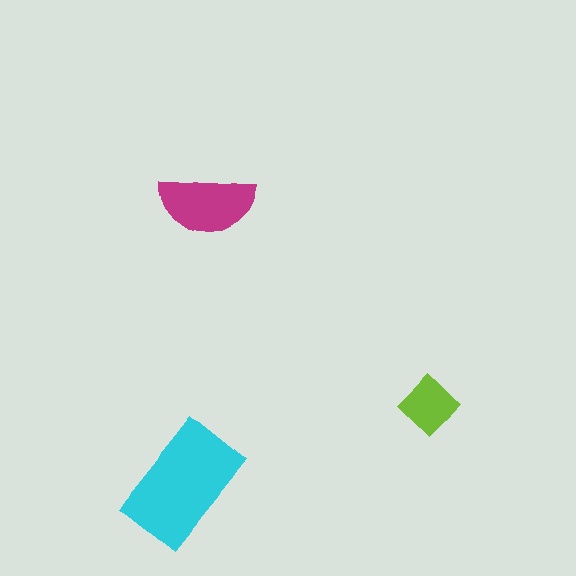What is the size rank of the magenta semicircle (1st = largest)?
2nd.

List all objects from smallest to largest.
The lime diamond, the magenta semicircle, the cyan rectangle.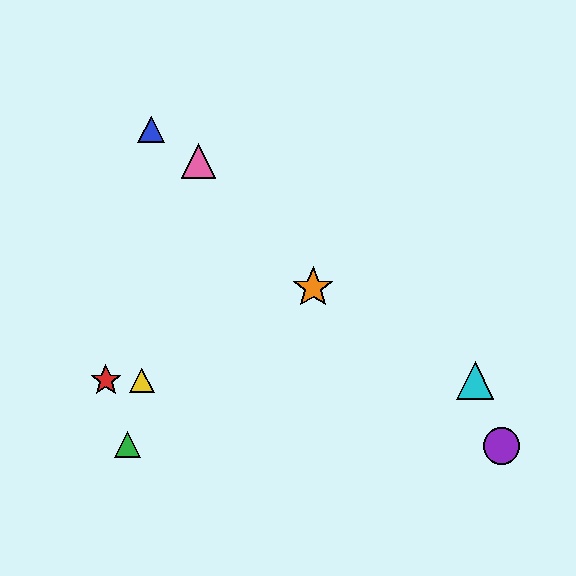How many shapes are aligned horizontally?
3 shapes (the red star, the yellow triangle, the cyan triangle) are aligned horizontally.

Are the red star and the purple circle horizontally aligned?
No, the red star is at y≈380 and the purple circle is at y≈446.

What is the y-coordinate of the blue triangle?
The blue triangle is at y≈130.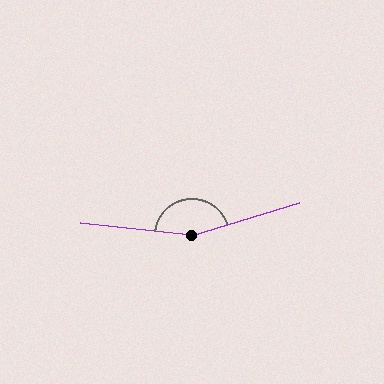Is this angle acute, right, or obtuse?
It is obtuse.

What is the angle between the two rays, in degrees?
Approximately 157 degrees.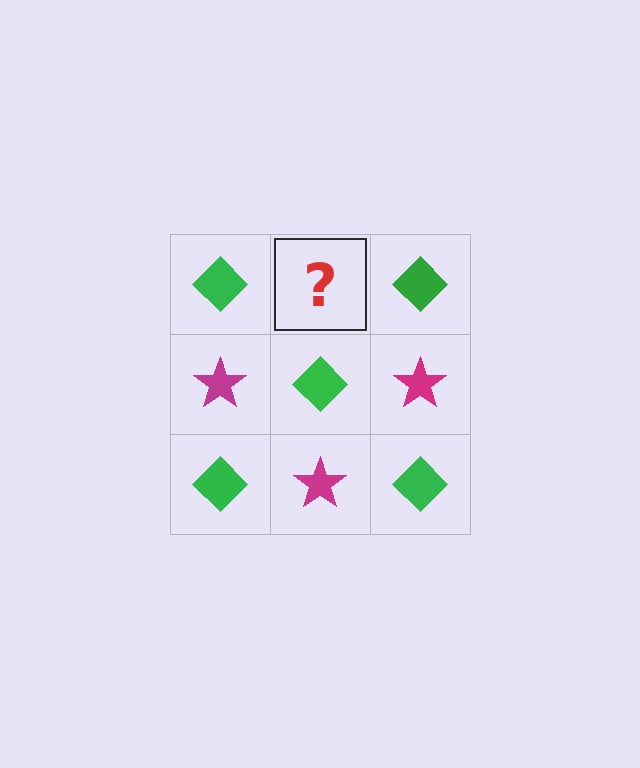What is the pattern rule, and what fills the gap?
The rule is that it alternates green diamond and magenta star in a checkerboard pattern. The gap should be filled with a magenta star.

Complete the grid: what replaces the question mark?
The question mark should be replaced with a magenta star.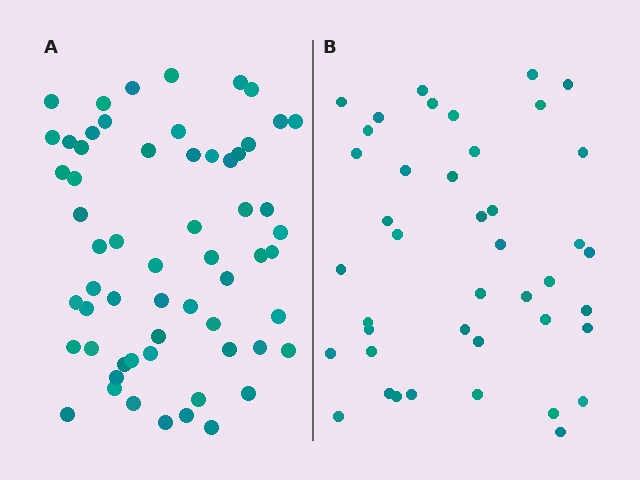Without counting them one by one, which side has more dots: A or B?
Region A (the left region) has more dots.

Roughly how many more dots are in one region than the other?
Region A has approximately 20 more dots than region B.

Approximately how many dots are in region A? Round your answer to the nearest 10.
About 60 dots.